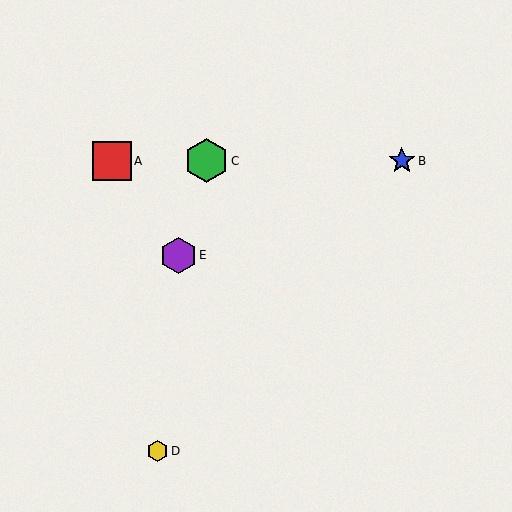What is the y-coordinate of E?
Object E is at y≈255.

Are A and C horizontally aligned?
Yes, both are at y≈161.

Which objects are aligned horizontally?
Objects A, B, C are aligned horizontally.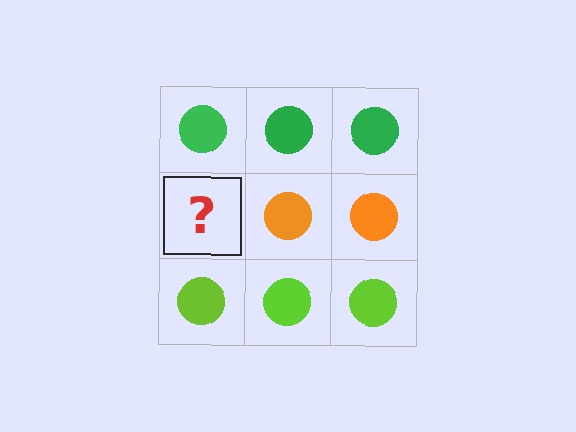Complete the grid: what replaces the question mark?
The question mark should be replaced with an orange circle.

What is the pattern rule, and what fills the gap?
The rule is that each row has a consistent color. The gap should be filled with an orange circle.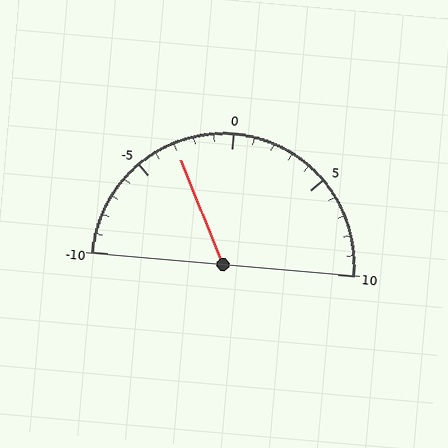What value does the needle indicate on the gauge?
The needle indicates approximately -3.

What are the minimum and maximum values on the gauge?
The gauge ranges from -10 to 10.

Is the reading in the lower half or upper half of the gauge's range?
The reading is in the lower half of the range (-10 to 10).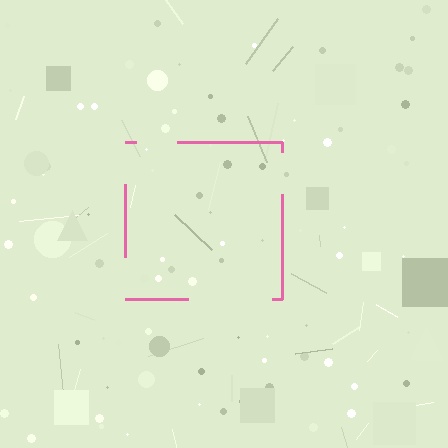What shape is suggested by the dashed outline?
The dashed outline suggests a square.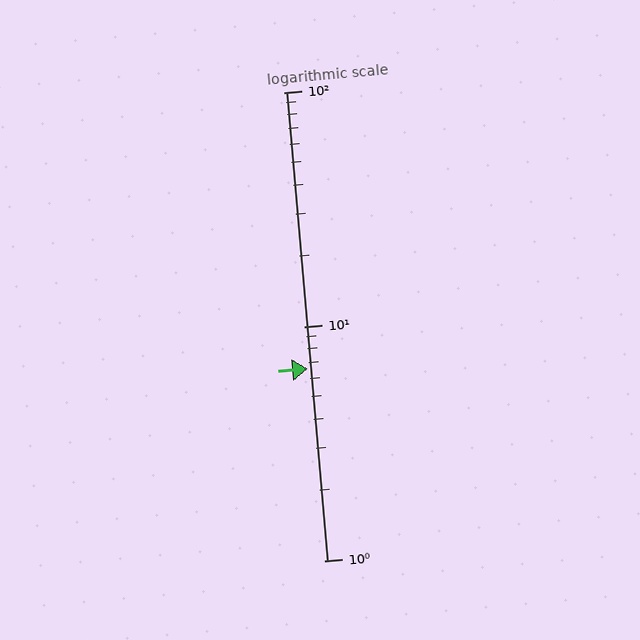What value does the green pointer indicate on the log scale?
The pointer indicates approximately 6.6.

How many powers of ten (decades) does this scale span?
The scale spans 2 decades, from 1 to 100.